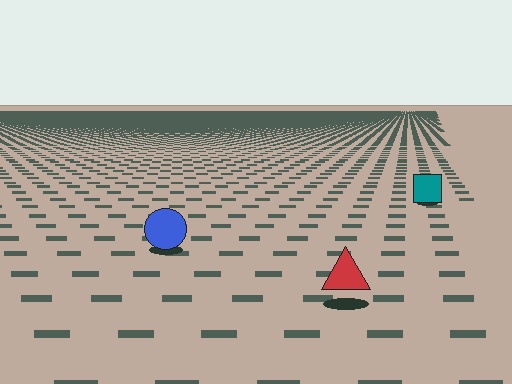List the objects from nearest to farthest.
From nearest to farthest: the red triangle, the blue circle, the teal square.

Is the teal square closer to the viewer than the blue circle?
No. The blue circle is closer — you can tell from the texture gradient: the ground texture is coarser near it.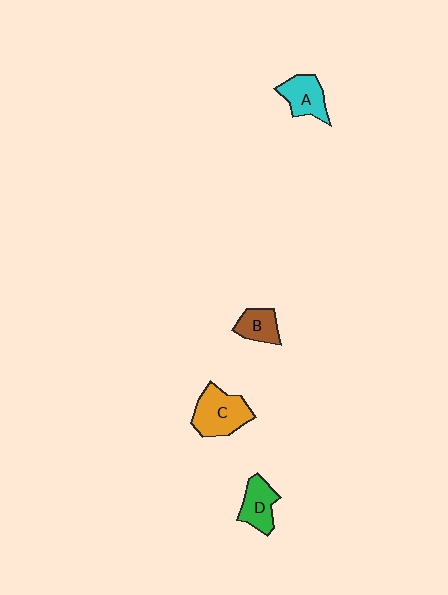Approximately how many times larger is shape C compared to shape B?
Approximately 1.8 times.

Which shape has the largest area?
Shape C (orange).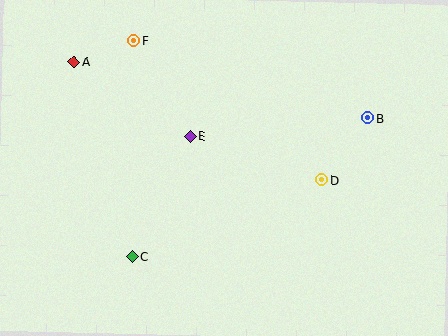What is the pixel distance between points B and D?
The distance between B and D is 77 pixels.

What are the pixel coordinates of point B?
Point B is at (368, 118).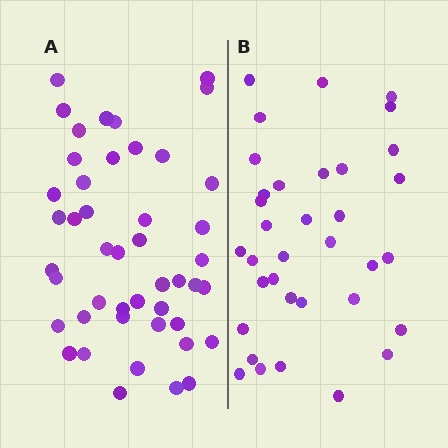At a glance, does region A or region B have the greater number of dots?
Region A (the left region) has more dots.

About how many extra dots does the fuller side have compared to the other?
Region A has roughly 12 or so more dots than region B.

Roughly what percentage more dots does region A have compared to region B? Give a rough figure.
About 30% more.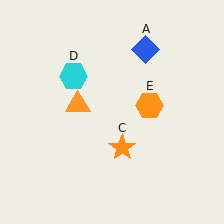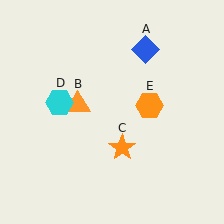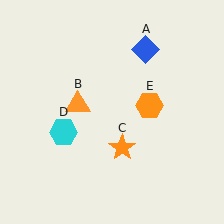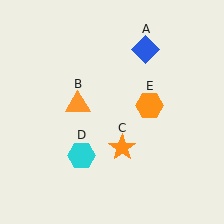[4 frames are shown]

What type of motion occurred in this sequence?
The cyan hexagon (object D) rotated counterclockwise around the center of the scene.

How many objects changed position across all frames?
1 object changed position: cyan hexagon (object D).